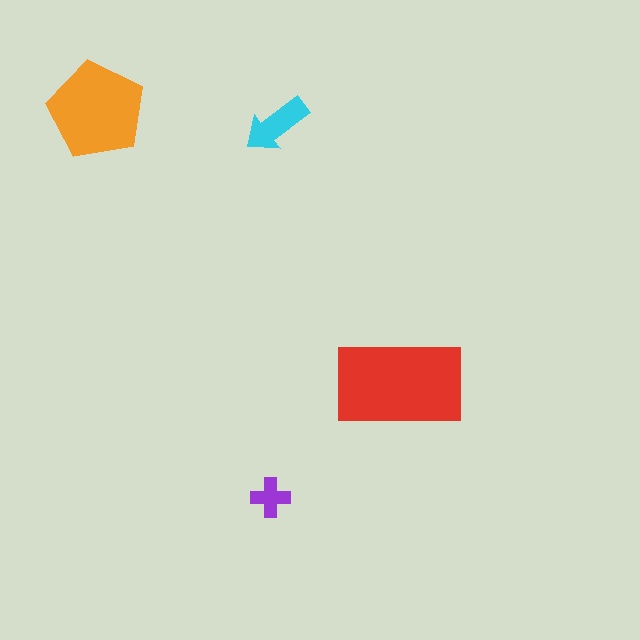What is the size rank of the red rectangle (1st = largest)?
1st.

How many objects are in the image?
There are 4 objects in the image.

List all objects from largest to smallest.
The red rectangle, the orange pentagon, the cyan arrow, the purple cross.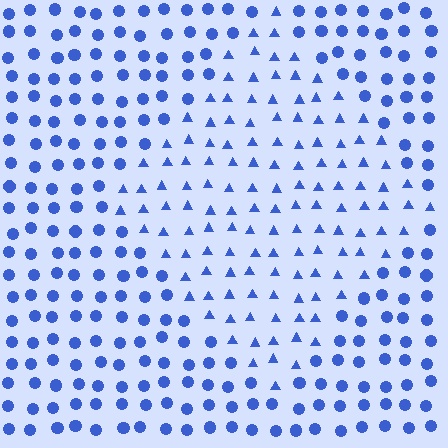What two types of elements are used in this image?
The image uses triangles inside the diamond region and circles outside it.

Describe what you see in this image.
The image is filled with small blue elements arranged in a uniform grid. A diamond-shaped region contains triangles, while the surrounding area contains circles. The boundary is defined purely by the change in element shape.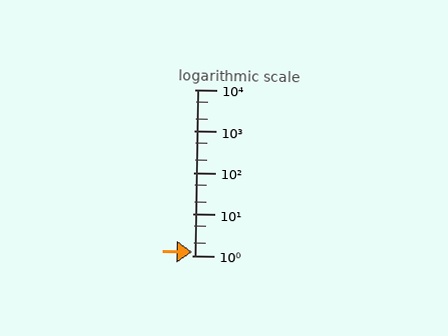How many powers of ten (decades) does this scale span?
The scale spans 4 decades, from 1 to 10000.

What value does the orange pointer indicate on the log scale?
The pointer indicates approximately 1.2.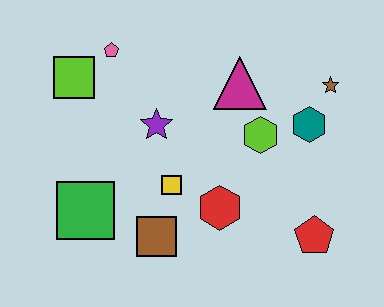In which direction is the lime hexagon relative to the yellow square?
The lime hexagon is to the right of the yellow square.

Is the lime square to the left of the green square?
Yes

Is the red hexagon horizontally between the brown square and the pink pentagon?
No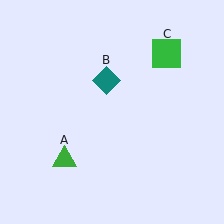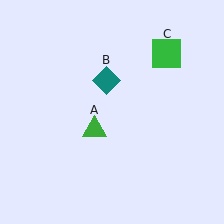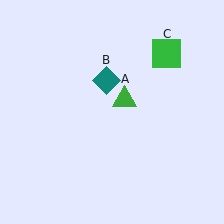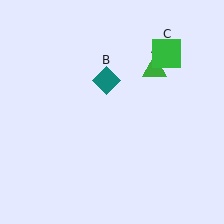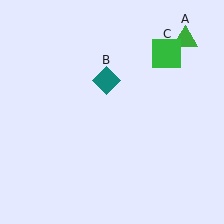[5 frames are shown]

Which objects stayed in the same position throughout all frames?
Teal diamond (object B) and green square (object C) remained stationary.